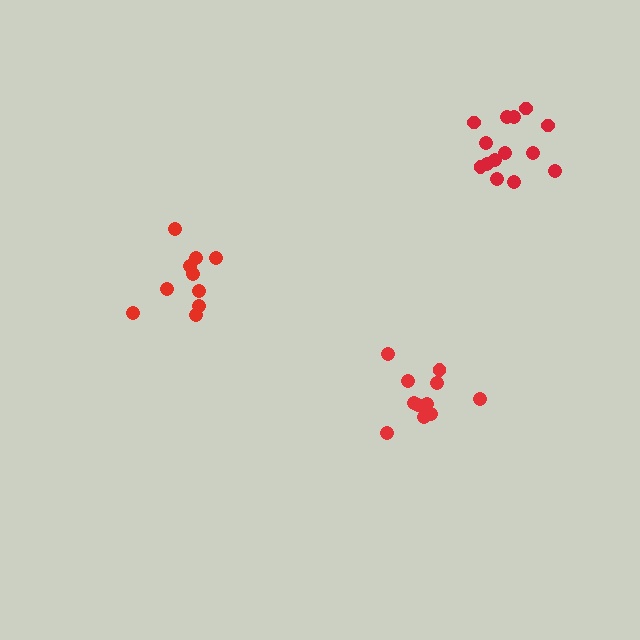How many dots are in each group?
Group 1: 11 dots, Group 2: 10 dots, Group 3: 14 dots (35 total).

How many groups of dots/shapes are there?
There are 3 groups.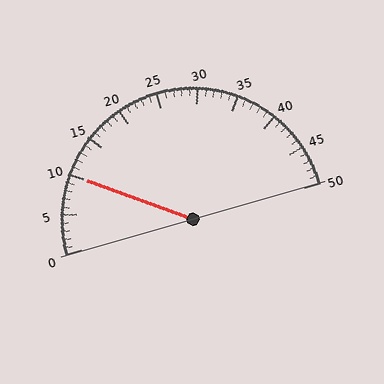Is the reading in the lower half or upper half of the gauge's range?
The reading is in the lower half of the range (0 to 50).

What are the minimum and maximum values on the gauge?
The gauge ranges from 0 to 50.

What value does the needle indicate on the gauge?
The needle indicates approximately 10.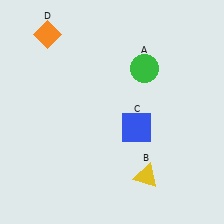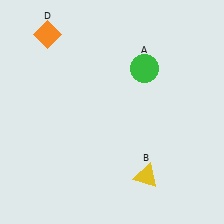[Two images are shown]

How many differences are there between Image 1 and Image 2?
There is 1 difference between the two images.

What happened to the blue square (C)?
The blue square (C) was removed in Image 2. It was in the bottom-right area of Image 1.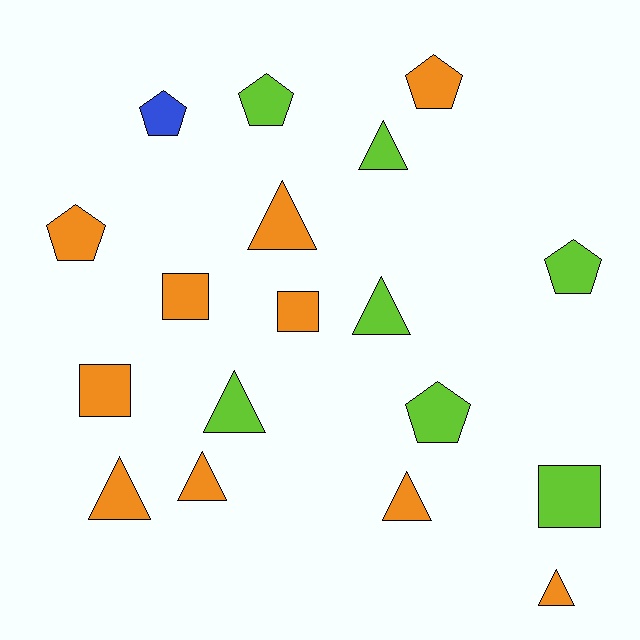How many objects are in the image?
There are 18 objects.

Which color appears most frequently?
Orange, with 10 objects.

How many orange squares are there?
There are 3 orange squares.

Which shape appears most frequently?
Triangle, with 8 objects.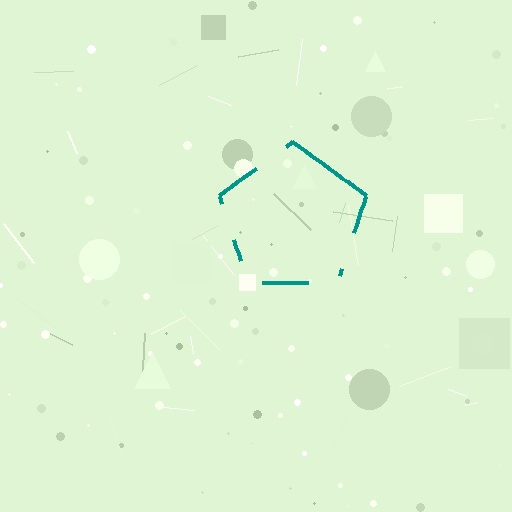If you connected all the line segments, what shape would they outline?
They would outline a pentagon.